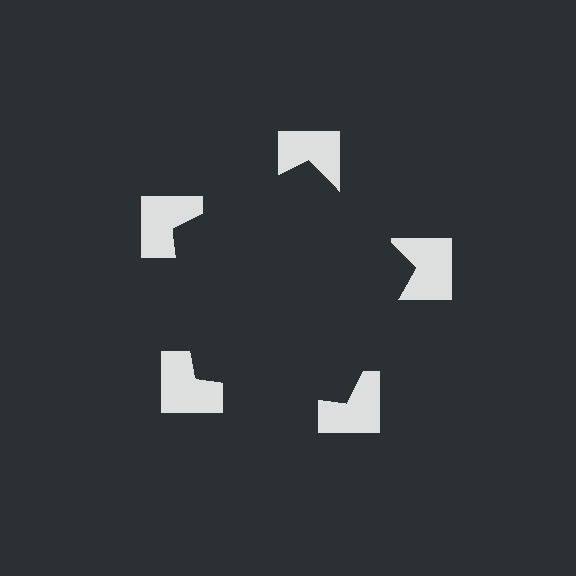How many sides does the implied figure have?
5 sides.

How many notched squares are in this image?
There are 5 — one at each vertex of the illusory pentagon.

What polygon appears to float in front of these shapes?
An illusory pentagon — its edges are inferred from the aligned wedge cuts in the notched squares, not physically drawn.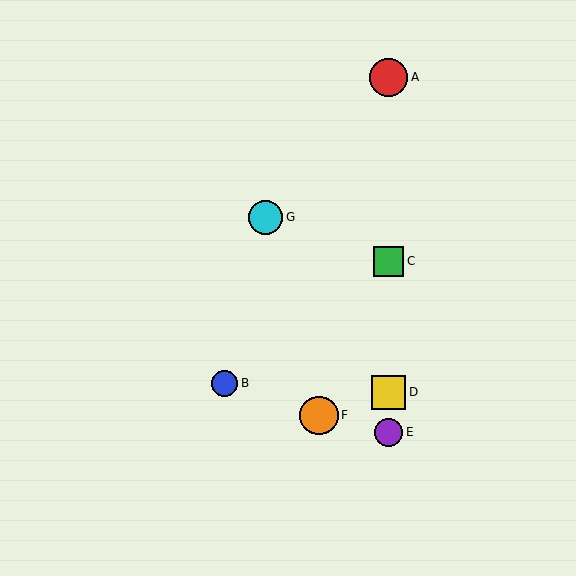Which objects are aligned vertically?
Objects A, C, D, E are aligned vertically.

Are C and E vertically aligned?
Yes, both are at x≈389.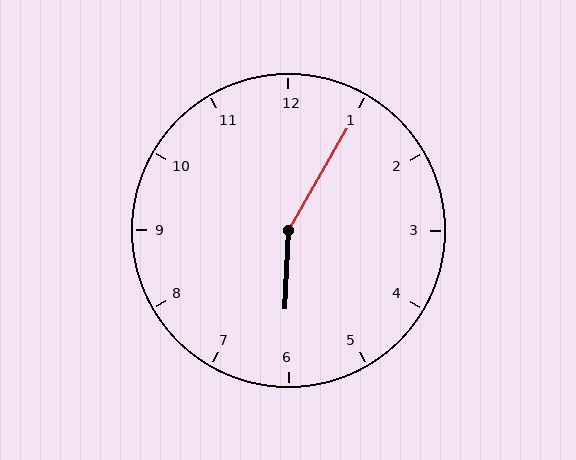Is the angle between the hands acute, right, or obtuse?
It is obtuse.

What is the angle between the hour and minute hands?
Approximately 152 degrees.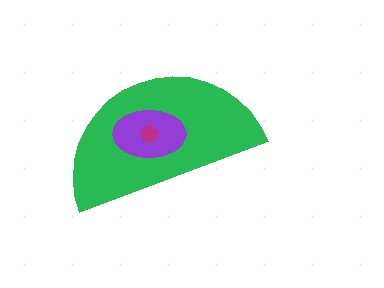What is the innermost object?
The magenta pentagon.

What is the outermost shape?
The green semicircle.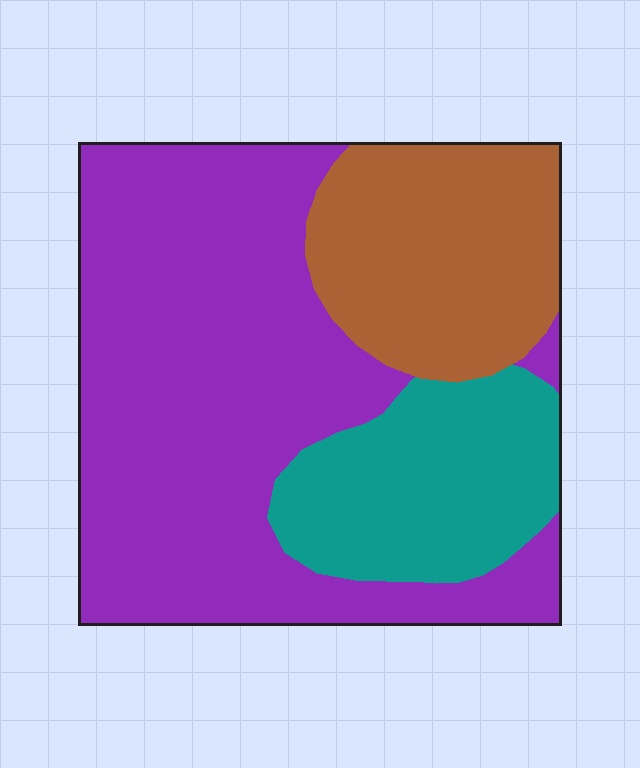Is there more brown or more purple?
Purple.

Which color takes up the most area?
Purple, at roughly 55%.